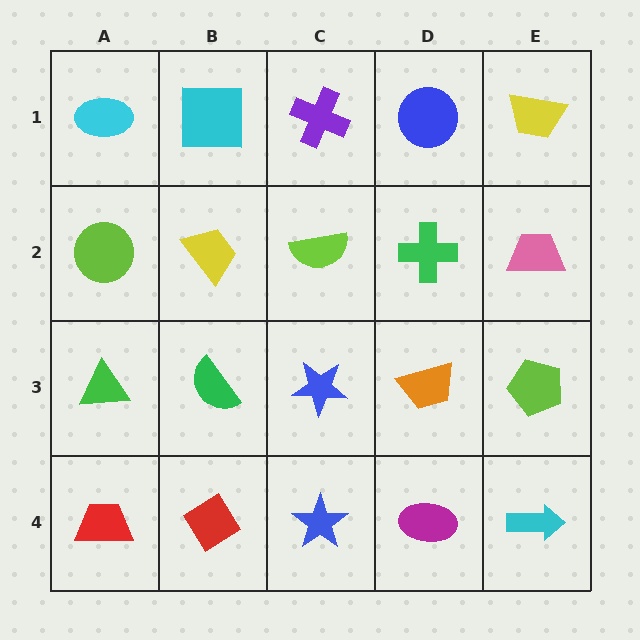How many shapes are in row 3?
5 shapes.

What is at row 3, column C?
A blue star.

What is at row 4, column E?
A cyan arrow.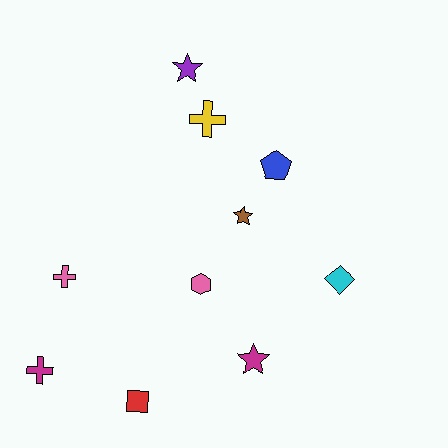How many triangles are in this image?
There are no triangles.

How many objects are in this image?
There are 10 objects.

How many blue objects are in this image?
There is 1 blue object.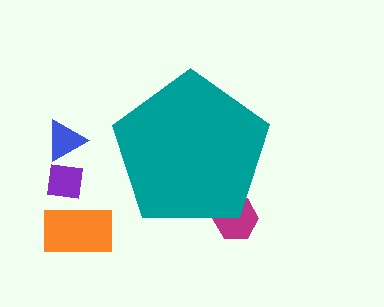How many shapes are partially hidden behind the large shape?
1 shape is partially hidden.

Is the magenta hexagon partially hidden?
Yes, the magenta hexagon is partially hidden behind the teal pentagon.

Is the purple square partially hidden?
No, the purple square is fully visible.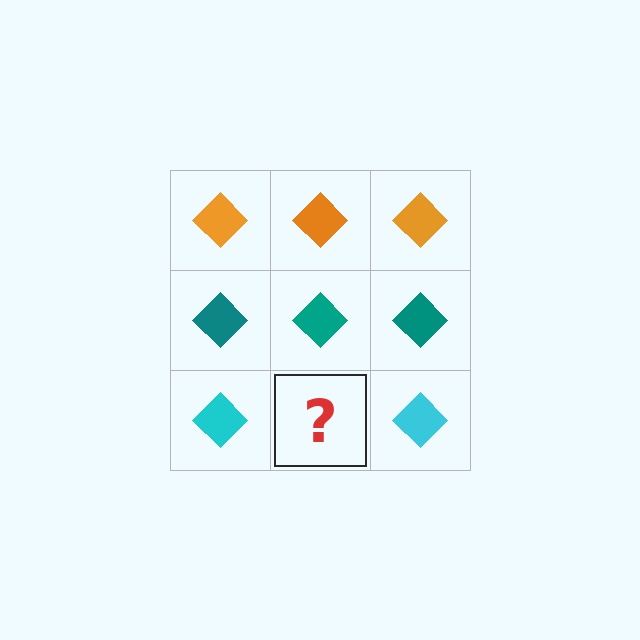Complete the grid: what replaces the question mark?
The question mark should be replaced with a cyan diamond.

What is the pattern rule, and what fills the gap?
The rule is that each row has a consistent color. The gap should be filled with a cyan diamond.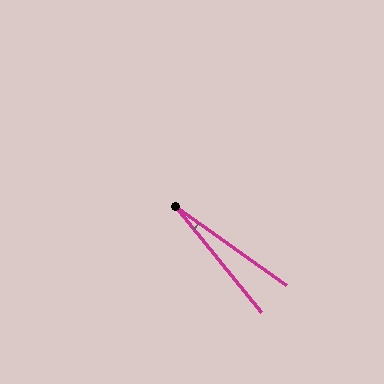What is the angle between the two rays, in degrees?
Approximately 16 degrees.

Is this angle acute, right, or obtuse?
It is acute.